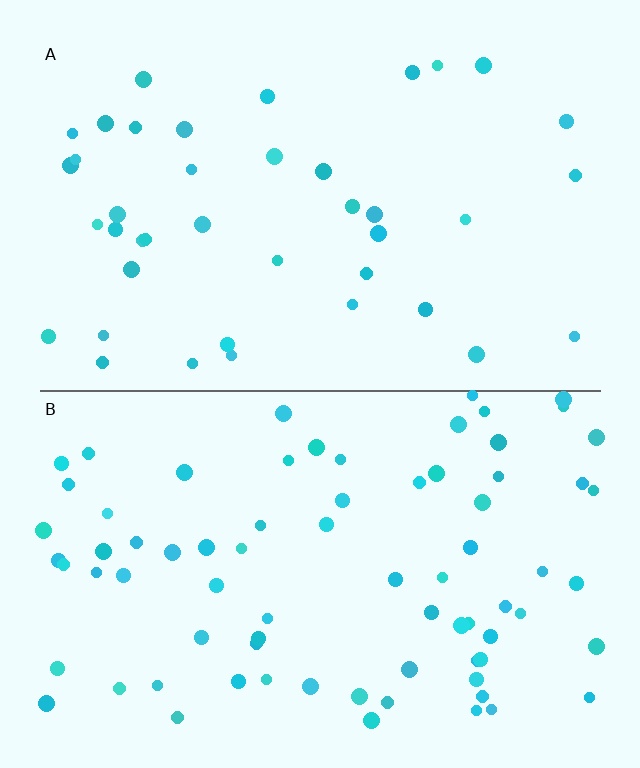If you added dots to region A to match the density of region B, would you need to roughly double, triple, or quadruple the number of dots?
Approximately double.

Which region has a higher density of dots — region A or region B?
B (the bottom).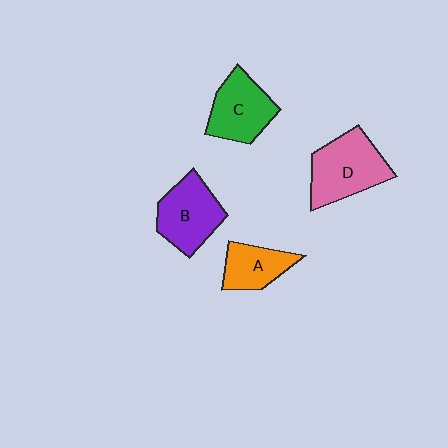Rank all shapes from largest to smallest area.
From largest to smallest: D (pink), B (purple), C (green), A (orange).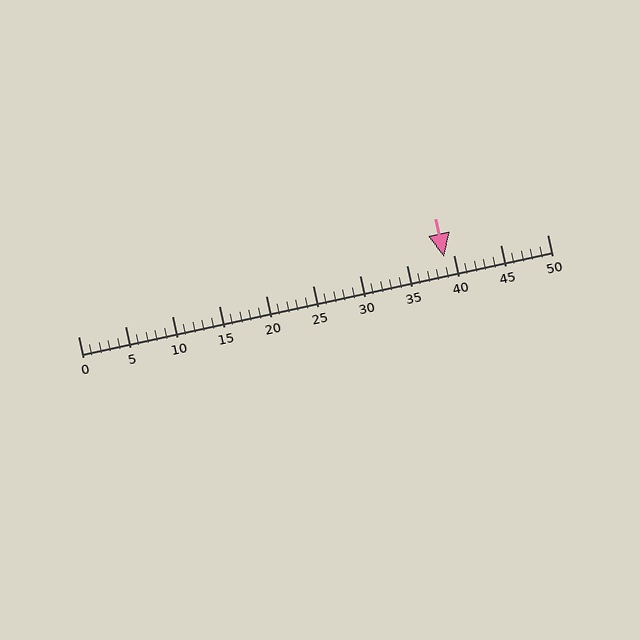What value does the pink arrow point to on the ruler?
The pink arrow points to approximately 39.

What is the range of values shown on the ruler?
The ruler shows values from 0 to 50.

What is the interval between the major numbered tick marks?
The major tick marks are spaced 5 units apart.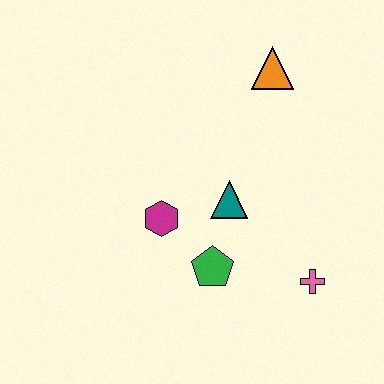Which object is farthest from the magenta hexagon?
The orange triangle is farthest from the magenta hexagon.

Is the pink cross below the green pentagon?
Yes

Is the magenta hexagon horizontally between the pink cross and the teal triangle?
No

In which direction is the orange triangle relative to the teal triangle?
The orange triangle is above the teal triangle.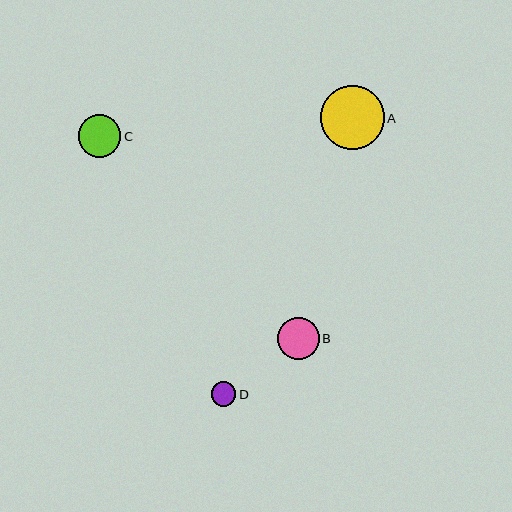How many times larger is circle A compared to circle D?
Circle A is approximately 2.6 times the size of circle D.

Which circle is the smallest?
Circle D is the smallest with a size of approximately 25 pixels.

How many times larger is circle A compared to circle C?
Circle A is approximately 1.5 times the size of circle C.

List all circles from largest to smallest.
From largest to smallest: A, C, B, D.